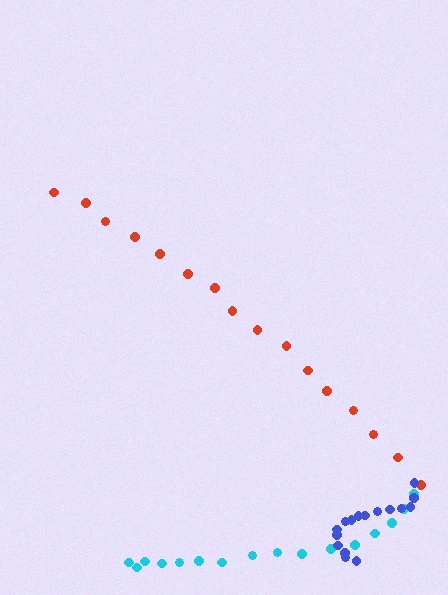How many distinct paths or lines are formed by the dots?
There are 3 distinct paths.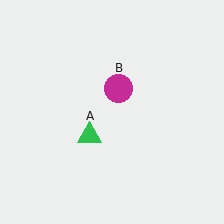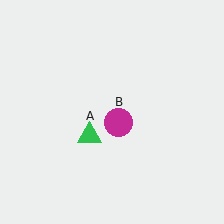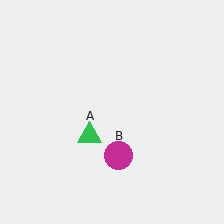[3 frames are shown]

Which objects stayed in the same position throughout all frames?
Green triangle (object A) remained stationary.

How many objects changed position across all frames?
1 object changed position: magenta circle (object B).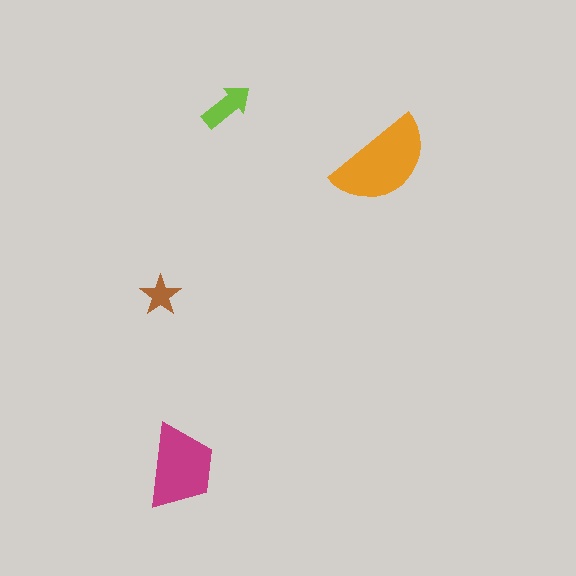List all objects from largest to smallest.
The orange semicircle, the magenta trapezoid, the lime arrow, the brown star.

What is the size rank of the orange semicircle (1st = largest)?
1st.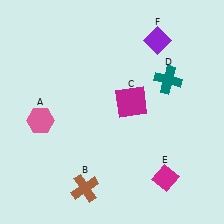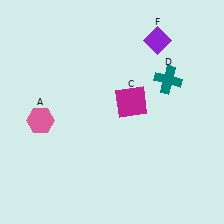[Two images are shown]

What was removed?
The magenta diamond (E), the brown cross (B) were removed in Image 2.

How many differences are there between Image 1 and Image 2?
There are 2 differences between the two images.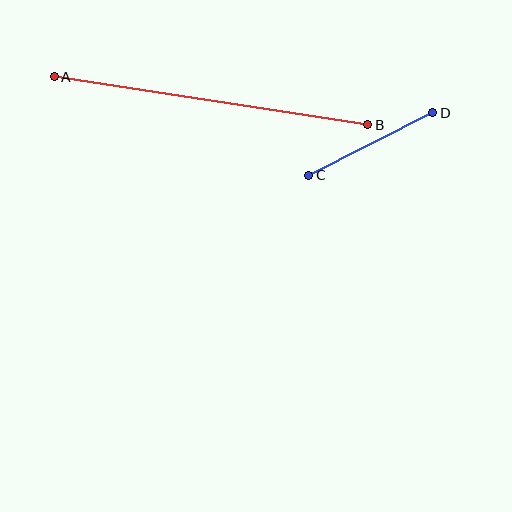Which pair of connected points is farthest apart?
Points A and B are farthest apart.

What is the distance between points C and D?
The distance is approximately 139 pixels.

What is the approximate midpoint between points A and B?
The midpoint is at approximately (211, 101) pixels.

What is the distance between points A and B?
The distance is approximately 317 pixels.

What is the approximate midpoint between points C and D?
The midpoint is at approximately (371, 144) pixels.